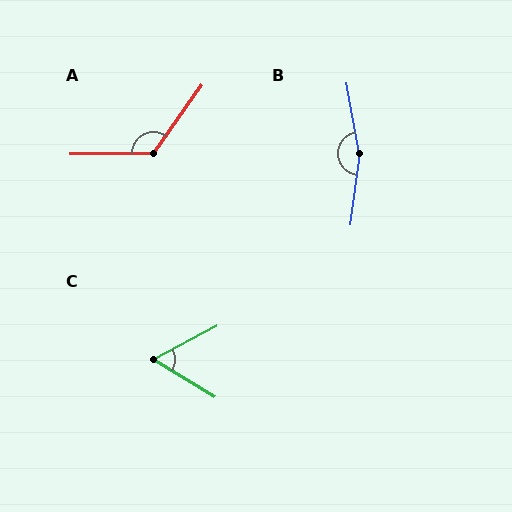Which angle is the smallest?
C, at approximately 59 degrees.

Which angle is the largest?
B, at approximately 162 degrees.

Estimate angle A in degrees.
Approximately 126 degrees.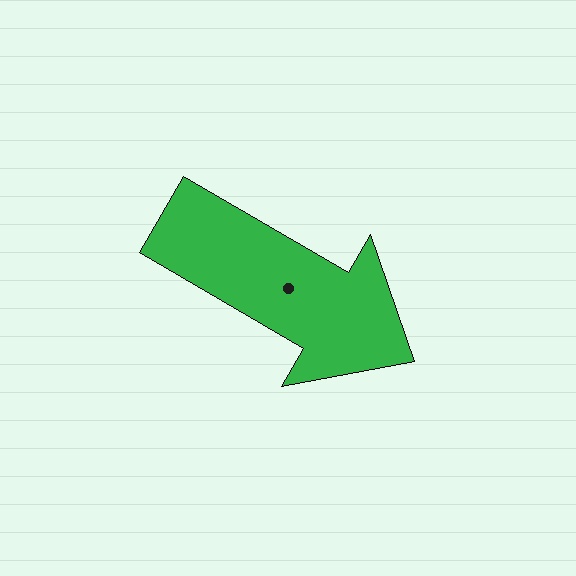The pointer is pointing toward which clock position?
Roughly 4 o'clock.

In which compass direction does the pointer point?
Southeast.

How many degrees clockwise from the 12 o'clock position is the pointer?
Approximately 120 degrees.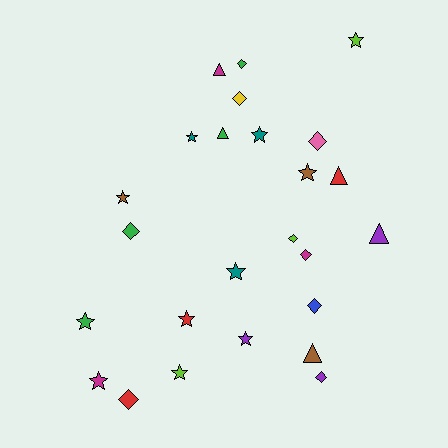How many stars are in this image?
There are 11 stars.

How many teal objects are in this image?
There are 3 teal objects.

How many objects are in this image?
There are 25 objects.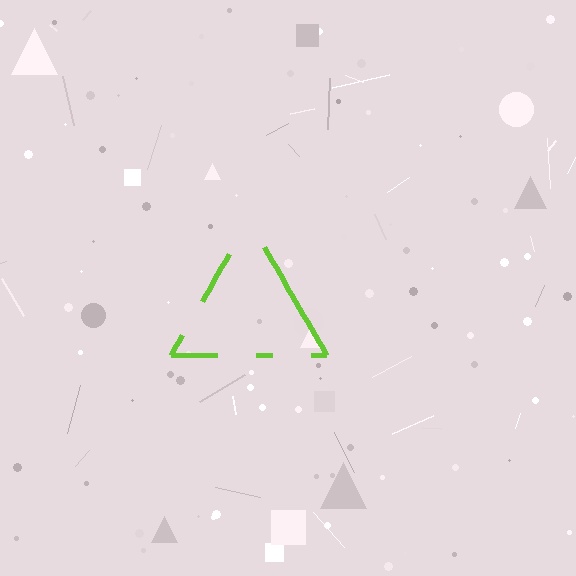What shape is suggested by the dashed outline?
The dashed outline suggests a triangle.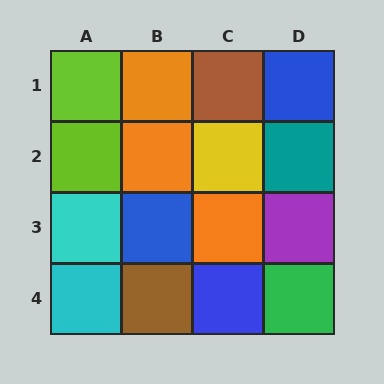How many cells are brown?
2 cells are brown.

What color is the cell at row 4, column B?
Brown.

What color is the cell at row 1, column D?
Blue.